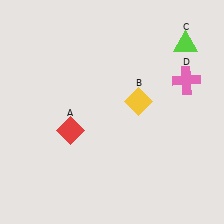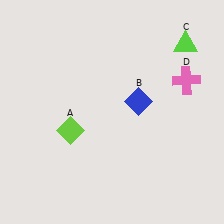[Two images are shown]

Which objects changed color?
A changed from red to lime. B changed from yellow to blue.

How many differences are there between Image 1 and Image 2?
There are 2 differences between the two images.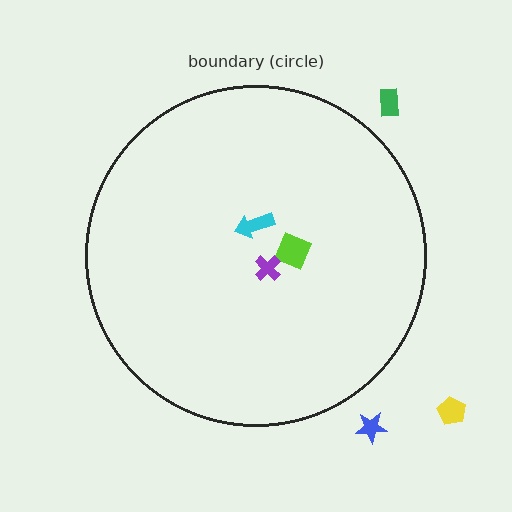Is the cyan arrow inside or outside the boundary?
Inside.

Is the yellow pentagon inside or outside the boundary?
Outside.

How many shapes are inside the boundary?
3 inside, 3 outside.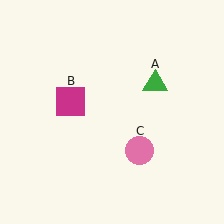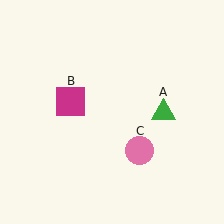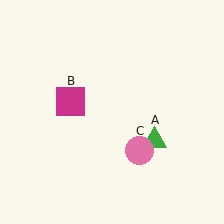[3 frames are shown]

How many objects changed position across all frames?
1 object changed position: green triangle (object A).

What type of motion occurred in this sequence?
The green triangle (object A) rotated clockwise around the center of the scene.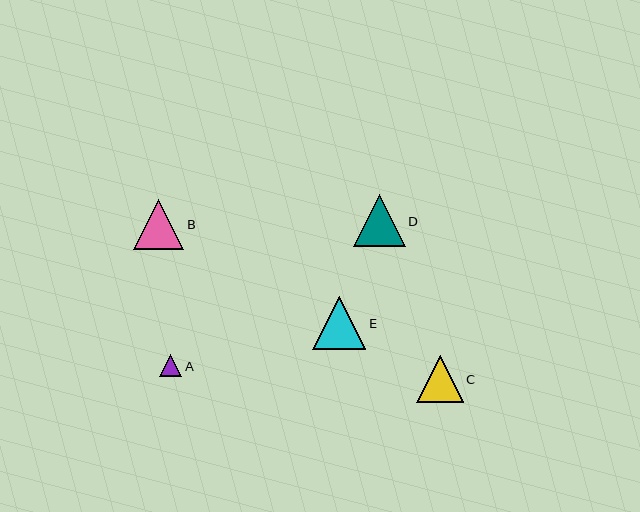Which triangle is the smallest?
Triangle A is the smallest with a size of approximately 22 pixels.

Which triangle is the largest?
Triangle E is the largest with a size of approximately 53 pixels.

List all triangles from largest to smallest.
From largest to smallest: E, D, B, C, A.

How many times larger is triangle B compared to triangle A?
Triangle B is approximately 2.3 times the size of triangle A.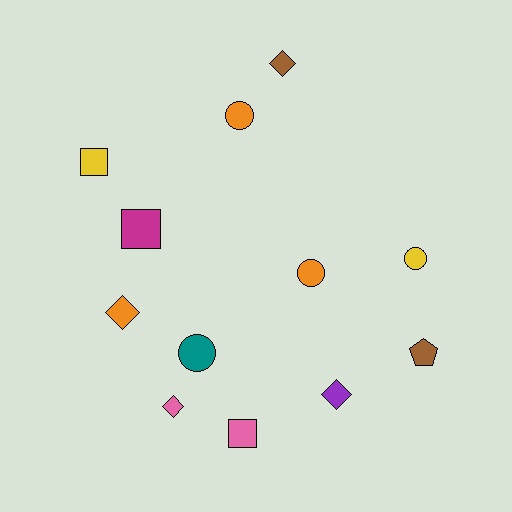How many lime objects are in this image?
There are no lime objects.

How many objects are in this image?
There are 12 objects.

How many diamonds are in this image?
There are 4 diamonds.